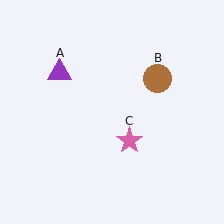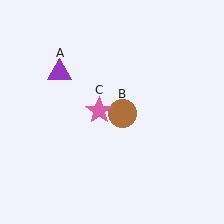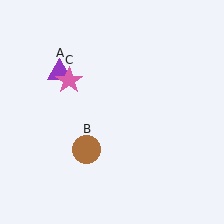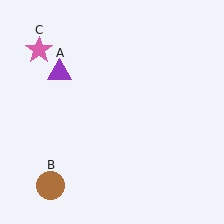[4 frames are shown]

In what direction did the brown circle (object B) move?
The brown circle (object B) moved down and to the left.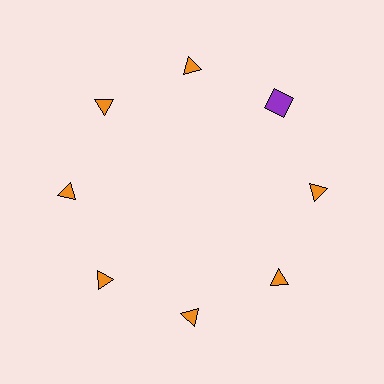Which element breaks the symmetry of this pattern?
The purple square at roughly the 2 o'clock position breaks the symmetry. All other shapes are orange triangles.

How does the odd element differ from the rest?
It differs in both color (purple instead of orange) and shape (square instead of triangle).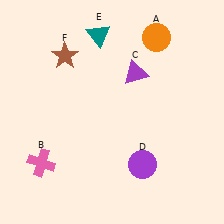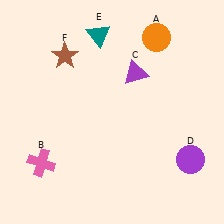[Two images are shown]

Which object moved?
The purple circle (D) moved right.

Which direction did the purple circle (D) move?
The purple circle (D) moved right.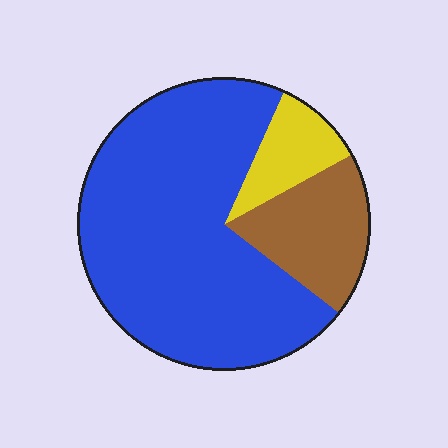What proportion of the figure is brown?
Brown covers 18% of the figure.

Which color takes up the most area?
Blue, at roughly 70%.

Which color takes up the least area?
Yellow, at roughly 10%.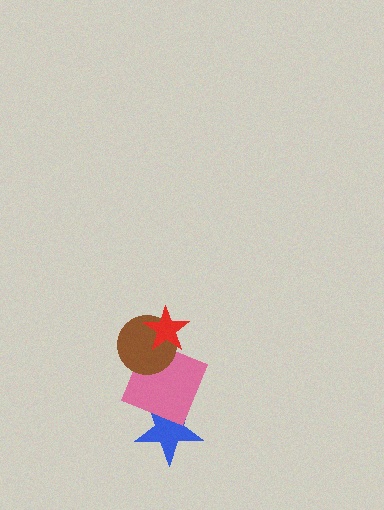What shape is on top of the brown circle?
The red star is on top of the brown circle.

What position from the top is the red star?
The red star is 1st from the top.